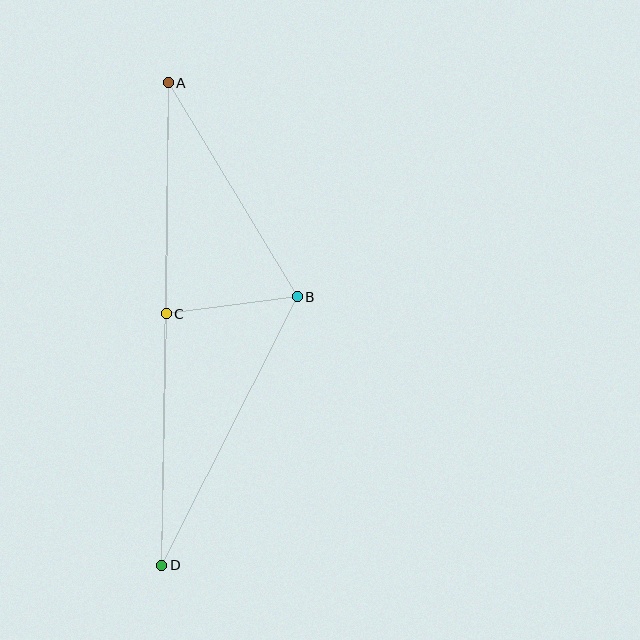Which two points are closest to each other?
Points B and C are closest to each other.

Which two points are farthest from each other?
Points A and D are farthest from each other.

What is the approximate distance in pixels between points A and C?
The distance between A and C is approximately 231 pixels.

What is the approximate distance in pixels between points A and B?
The distance between A and B is approximately 250 pixels.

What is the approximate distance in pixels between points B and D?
The distance between B and D is approximately 301 pixels.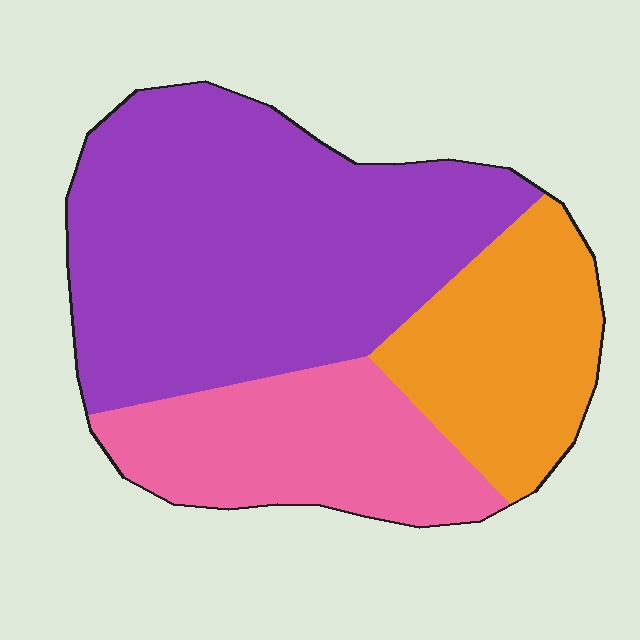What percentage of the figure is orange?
Orange takes up about one fifth (1/5) of the figure.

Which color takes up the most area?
Purple, at roughly 55%.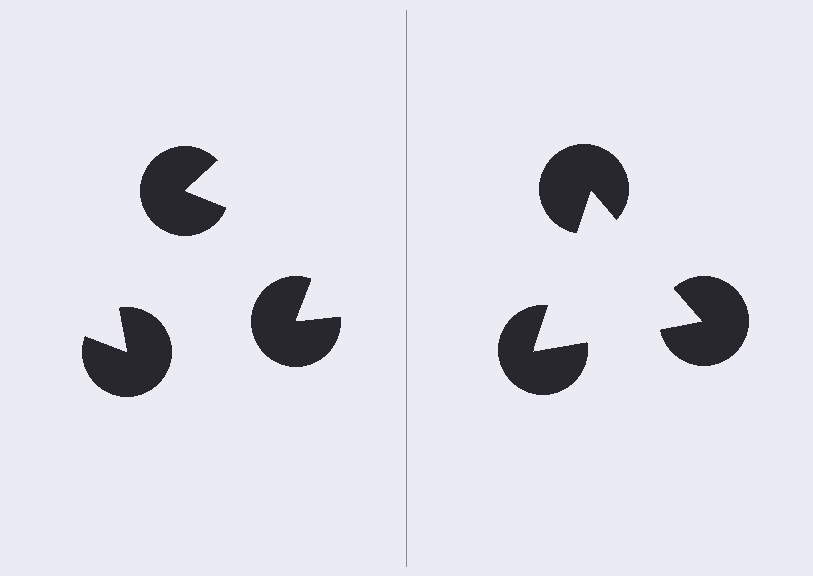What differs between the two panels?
The pac-man discs are positioned identically on both sides; only the wedge orientations differ. On the right they align to a triangle; on the left they are misaligned.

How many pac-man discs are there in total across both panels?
6 — 3 on each side.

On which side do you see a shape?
An illusory triangle appears on the right side. On the left side the wedge cuts are rotated, so no coherent shape forms.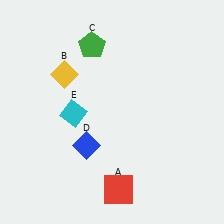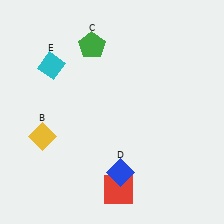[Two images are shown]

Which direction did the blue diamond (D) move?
The blue diamond (D) moved right.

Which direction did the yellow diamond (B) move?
The yellow diamond (B) moved down.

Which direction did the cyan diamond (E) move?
The cyan diamond (E) moved up.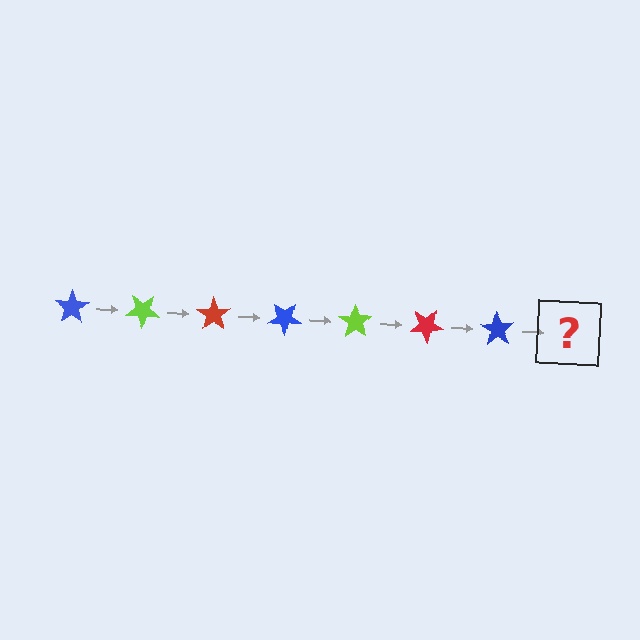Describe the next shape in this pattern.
It should be a lime star, rotated 245 degrees from the start.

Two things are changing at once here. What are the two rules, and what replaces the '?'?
The two rules are that it rotates 35 degrees each step and the color cycles through blue, lime, and red. The '?' should be a lime star, rotated 245 degrees from the start.